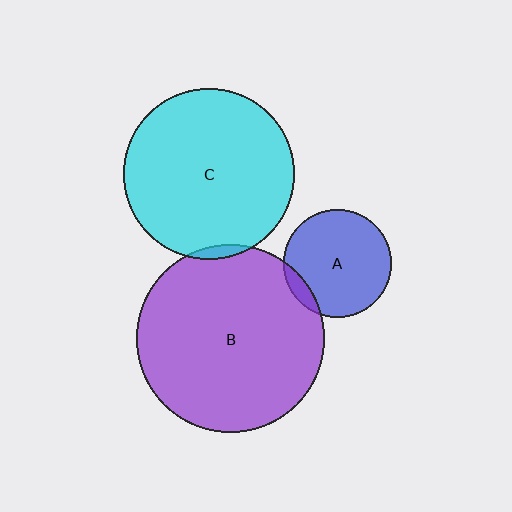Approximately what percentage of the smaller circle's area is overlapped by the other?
Approximately 5%.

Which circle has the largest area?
Circle B (purple).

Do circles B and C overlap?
Yes.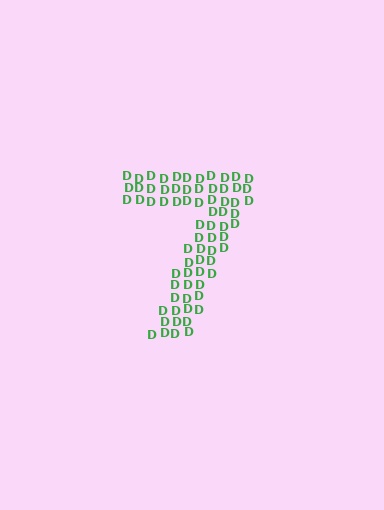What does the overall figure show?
The overall figure shows the digit 7.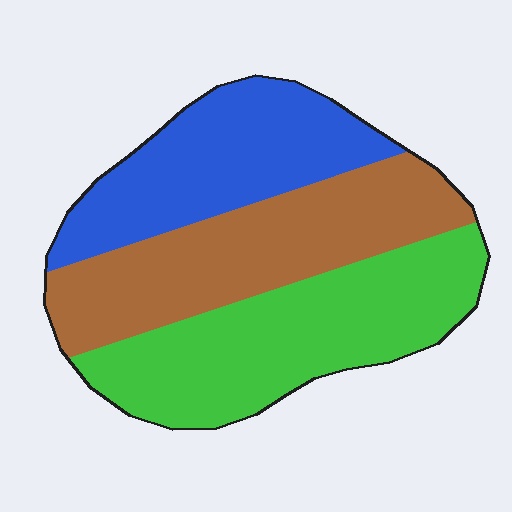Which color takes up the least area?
Blue, at roughly 30%.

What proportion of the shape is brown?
Brown covers roughly 35% of the shape.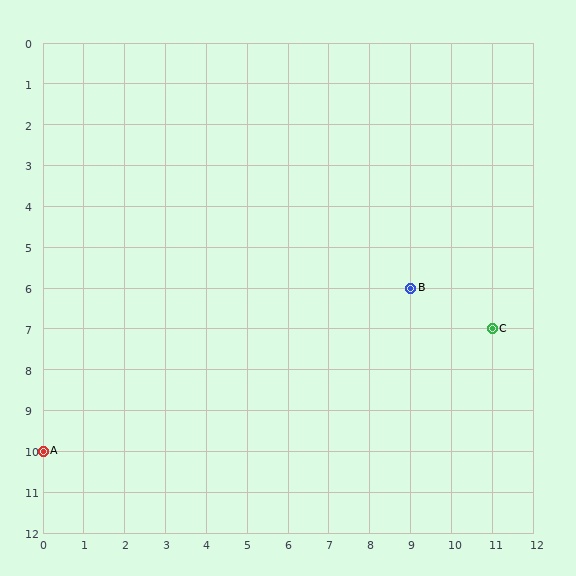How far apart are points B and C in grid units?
Points B and C are 2 columns and 1 row apart (about 2.2 grid units diagonally).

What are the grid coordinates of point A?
Point A is at grid coordinates (0, 10).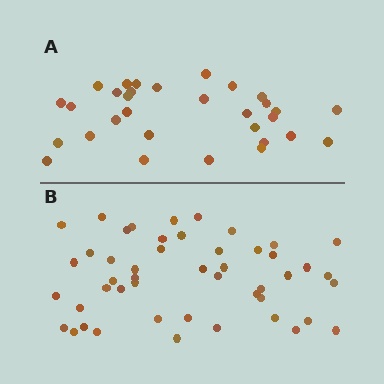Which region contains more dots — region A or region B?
Region B (the bottom region) has more dots.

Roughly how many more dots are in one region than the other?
Region B has approximately 15 more dots than region A.